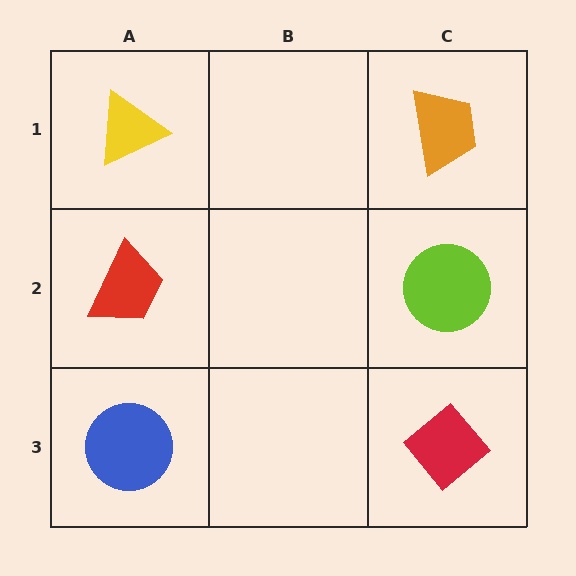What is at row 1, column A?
A yellow triangle.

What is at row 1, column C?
An orange trapezoid.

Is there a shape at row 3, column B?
No, that cell is empty.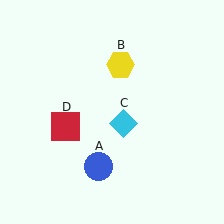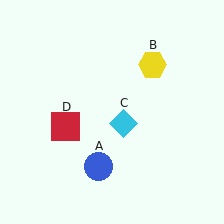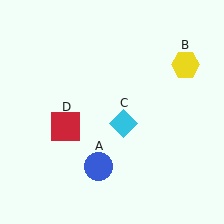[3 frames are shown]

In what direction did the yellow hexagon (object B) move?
The yellow hexagon (object B) moved right.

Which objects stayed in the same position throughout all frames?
Blue circle (object A) and cyan diamond (object C) and red square (object D) remained stationary.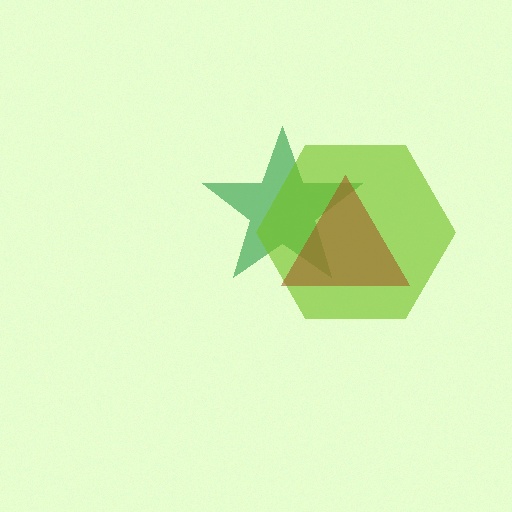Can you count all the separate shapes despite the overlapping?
Yes, there are 3 separate shapes.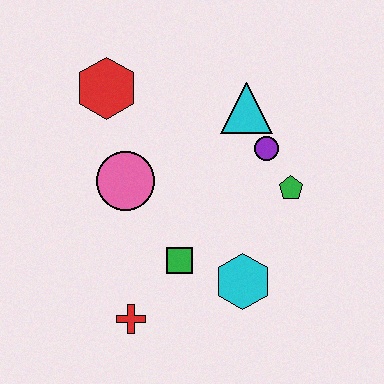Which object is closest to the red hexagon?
The pink circle is closest to the red hexagon.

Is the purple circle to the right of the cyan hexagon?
Yes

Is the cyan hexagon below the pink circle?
Yes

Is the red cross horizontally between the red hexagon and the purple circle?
Yes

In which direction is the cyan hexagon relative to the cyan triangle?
The cyan hexagon is below the cyan triangle.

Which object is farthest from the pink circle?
The green pentagon is farthest from the pink circle.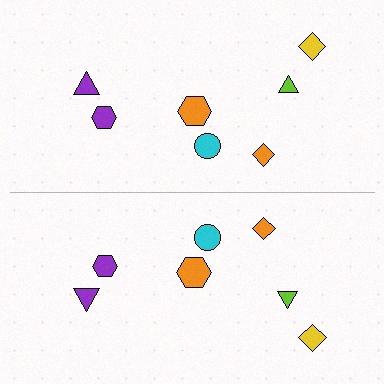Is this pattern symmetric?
Yes, this pattern has bilateral (reflection) symmetry.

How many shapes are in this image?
There are 14 shapes in this image.